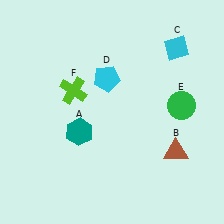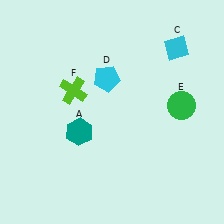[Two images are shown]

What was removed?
The brown triangle (B) was removed in Image 2.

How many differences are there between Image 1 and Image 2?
There is 1 difference between the two images.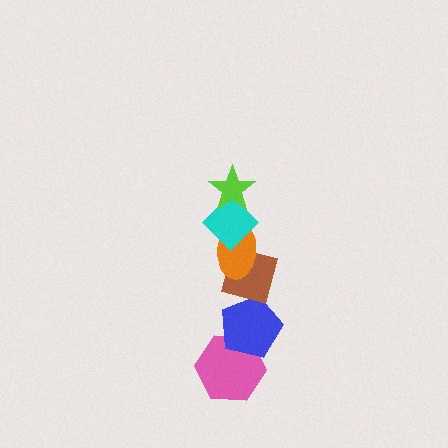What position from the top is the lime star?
The lime star is 1st from the top.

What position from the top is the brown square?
The brown square is 4th from the top.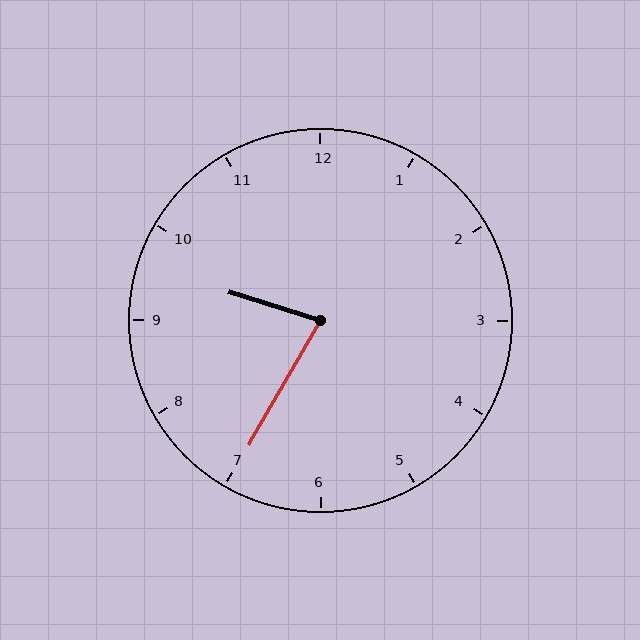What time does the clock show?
9:35.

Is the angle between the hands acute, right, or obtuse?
It is acute.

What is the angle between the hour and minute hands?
Approximately 78 degrees.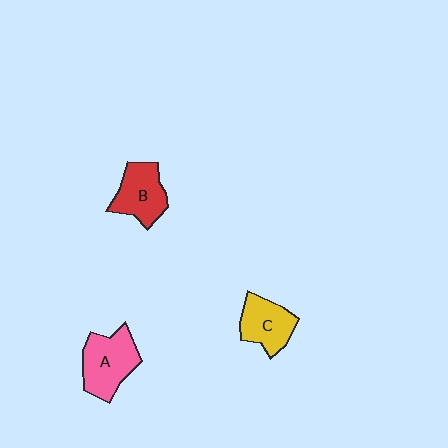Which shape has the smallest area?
Shape C (yellow).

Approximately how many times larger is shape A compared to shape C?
Approximately 1.3 times.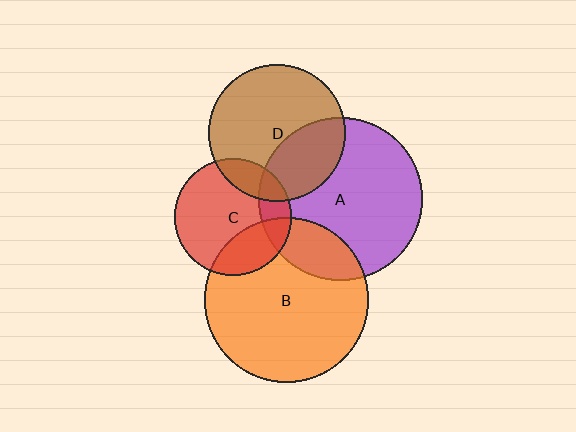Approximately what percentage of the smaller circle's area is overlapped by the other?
Approximately 15%.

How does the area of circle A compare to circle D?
Approximately 1.4 times.